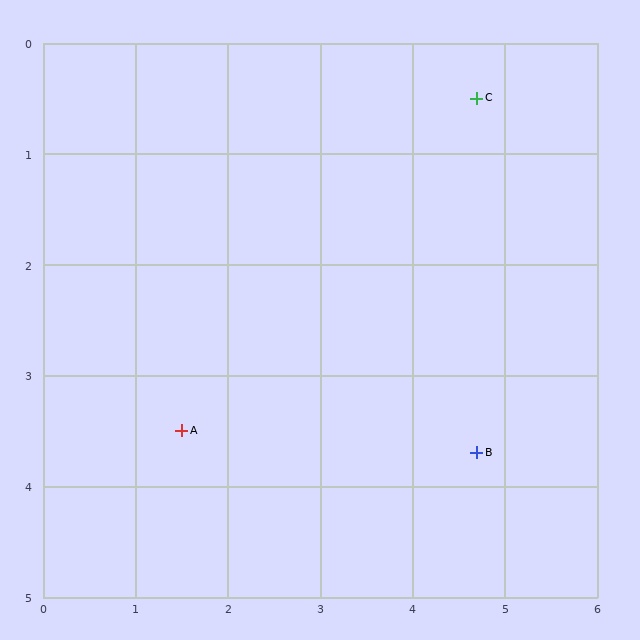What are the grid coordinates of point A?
Point A is at approximately (1.5, 3.5).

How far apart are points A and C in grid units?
Points A and C are about 4.4 grid units apart.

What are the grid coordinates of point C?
Point C is at approximately (4.7, 0.5).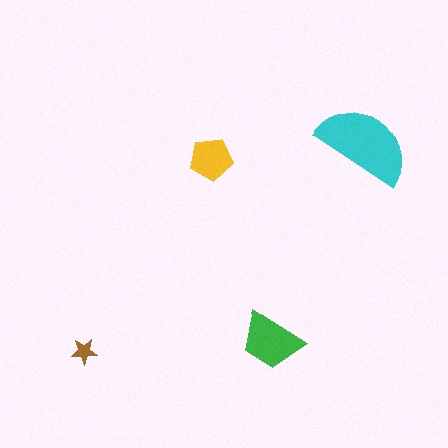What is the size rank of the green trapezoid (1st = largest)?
2nd.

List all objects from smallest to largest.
The brown star, the yellow pentagon, the green trapezoid, the cyan semicircle.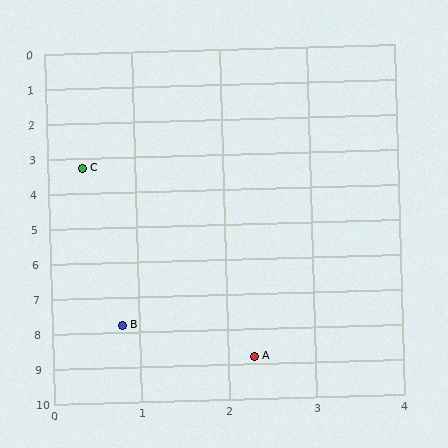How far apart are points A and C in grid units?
Points A and C are about 5.8 grid units apart.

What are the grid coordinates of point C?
Point C is at approximately (0.4, 3.3).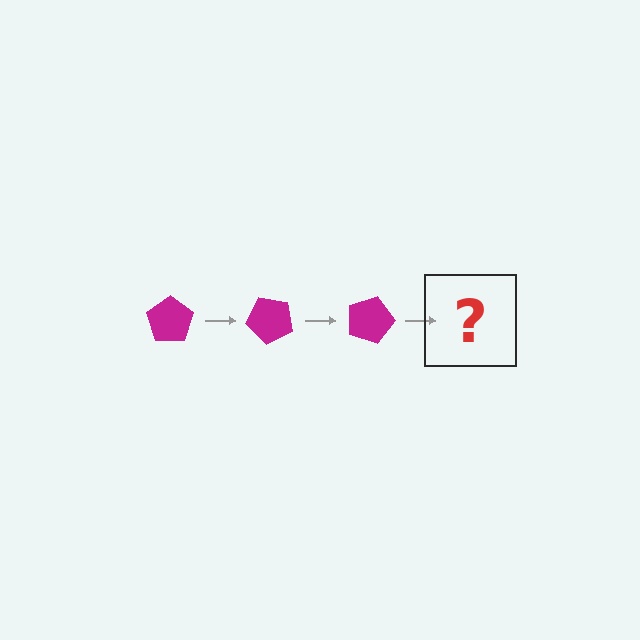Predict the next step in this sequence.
The next step is a magenta pentagon rotated 135 degrees.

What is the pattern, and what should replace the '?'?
The pattern is that the pentagon rotates 45 degrees each step. The '?' should be a magenta pentagon rotated 135 degrees.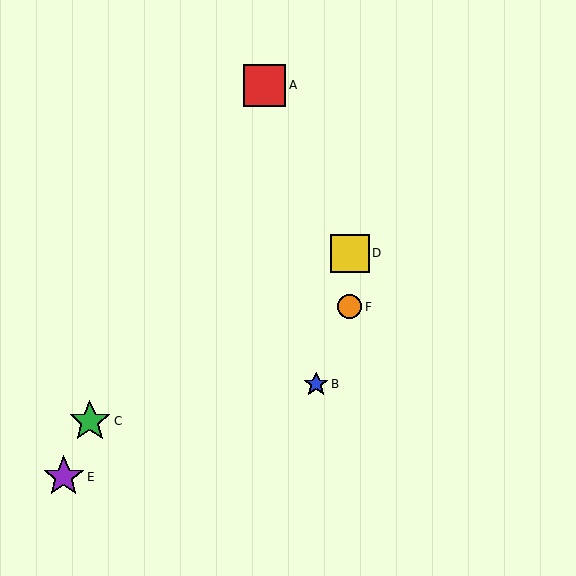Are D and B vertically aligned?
No, D is at x≈350 and B is at x≈316.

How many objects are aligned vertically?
2 objects (D, F) are aligned vertically.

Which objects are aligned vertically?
Objects D, F are aligned vertically.